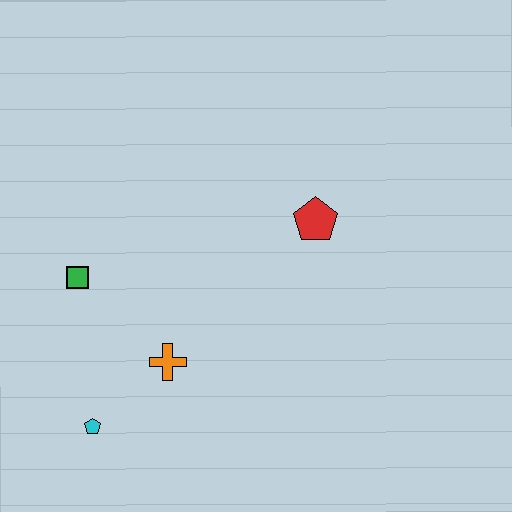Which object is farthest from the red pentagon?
The cyan pentagon is farthest from the red pentagon.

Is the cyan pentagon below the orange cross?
Yes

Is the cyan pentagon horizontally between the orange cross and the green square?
Yes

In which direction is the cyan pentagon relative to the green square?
The cyan pentagon is below the green square.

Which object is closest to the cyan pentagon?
The orange cross is closest to the cyan pentagon.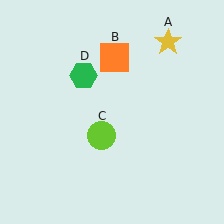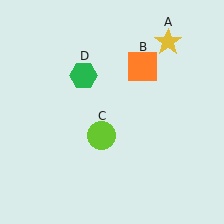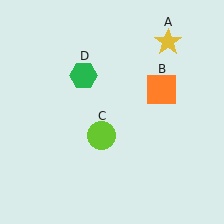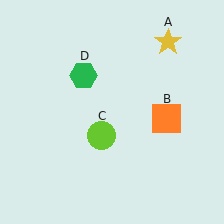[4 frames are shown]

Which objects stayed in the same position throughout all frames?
Yellow star (object A) and lime circle (object C) and green hexagon (object D) remained stationary.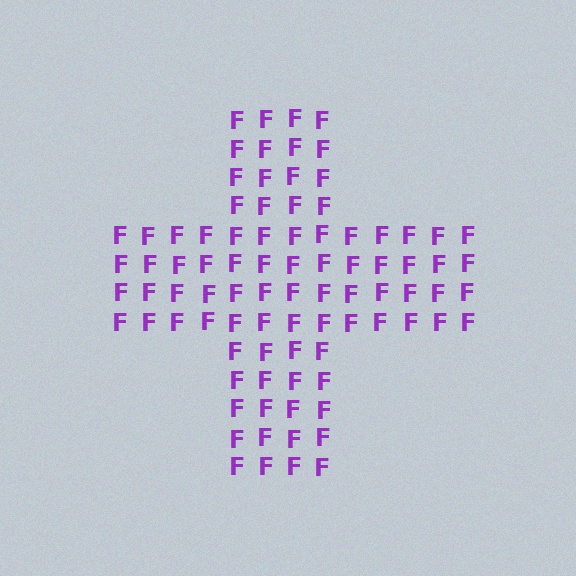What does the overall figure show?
The overall figure shows a cross.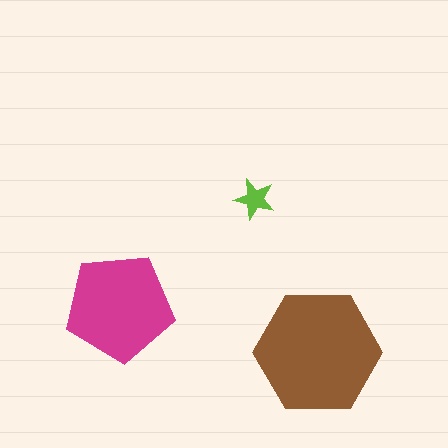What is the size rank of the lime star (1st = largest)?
3rd.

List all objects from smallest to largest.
The lime star, the magenta pentagon, the brown hexagon.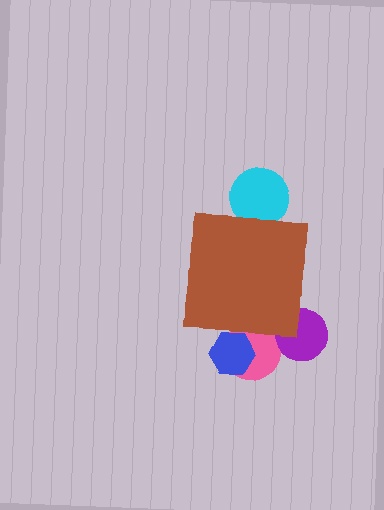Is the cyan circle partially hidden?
Yes, the cyan circle is partially hidden behind the brown square.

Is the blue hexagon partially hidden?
Yes, the blue hexagon is partially hidden behind the brown square.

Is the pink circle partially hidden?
Yes, the pink circle is partially hidden behind the brown square.